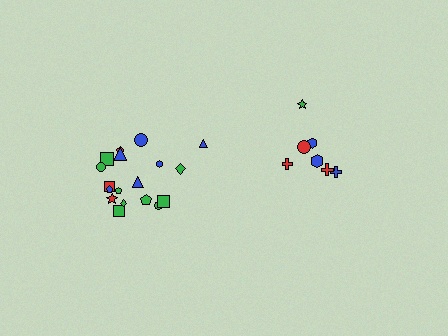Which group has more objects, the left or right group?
The left group.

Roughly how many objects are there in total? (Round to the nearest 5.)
Roughly 25 objects in total.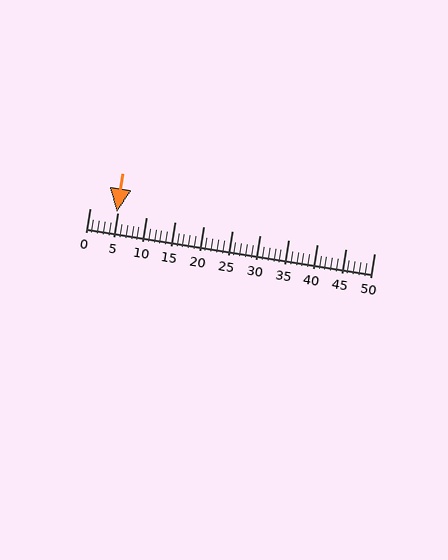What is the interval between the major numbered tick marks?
The major tick marks are spaced 5 units apart.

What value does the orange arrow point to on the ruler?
The orange arrow points to approximately 5.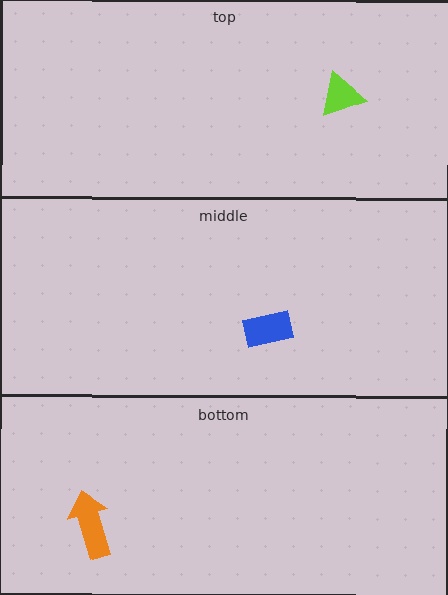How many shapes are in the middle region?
1.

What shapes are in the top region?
The lime triangle.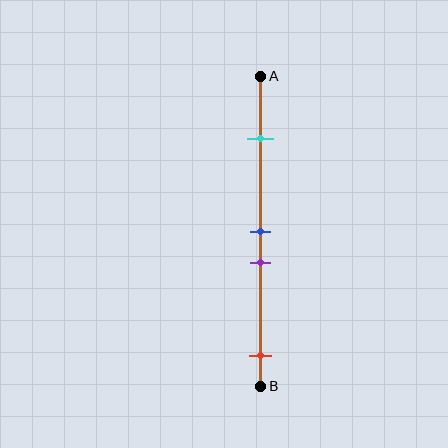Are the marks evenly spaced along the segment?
No, the marks are not evenly spaced.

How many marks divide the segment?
There are 4 marks dividing the segment.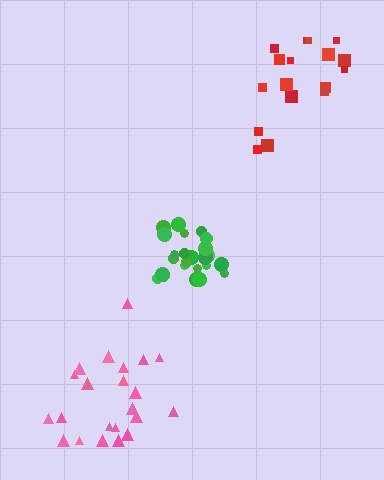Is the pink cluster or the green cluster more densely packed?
Green.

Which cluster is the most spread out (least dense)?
Red.